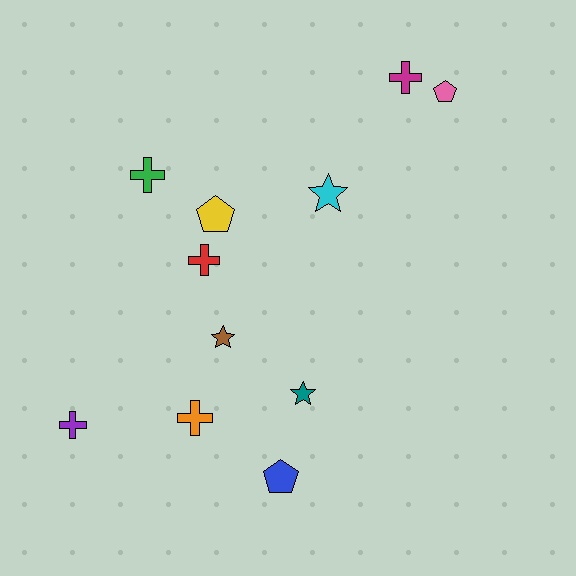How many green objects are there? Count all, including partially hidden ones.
There is 1 green object.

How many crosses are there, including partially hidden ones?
There are 5 crosses.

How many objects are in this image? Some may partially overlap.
There are 11 objects.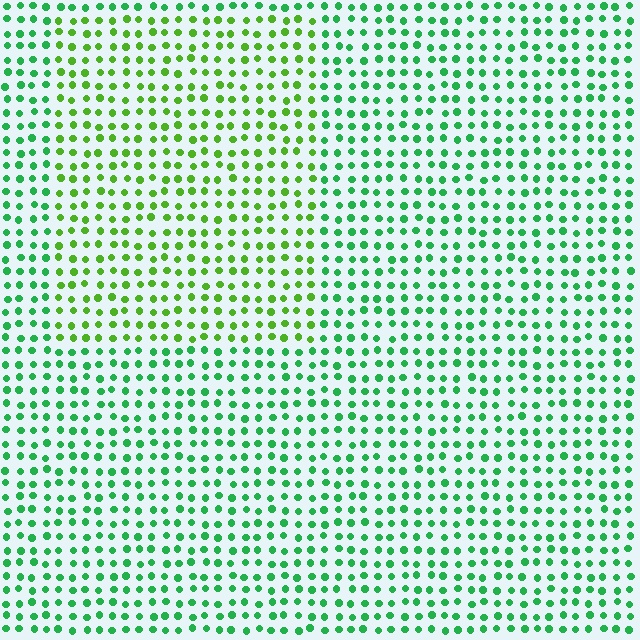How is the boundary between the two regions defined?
The boundary is defined purely by a slight shift in hue (about 34 degrees). Spacing, size, and orientation are identical on both sides.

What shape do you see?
I see a rectangle.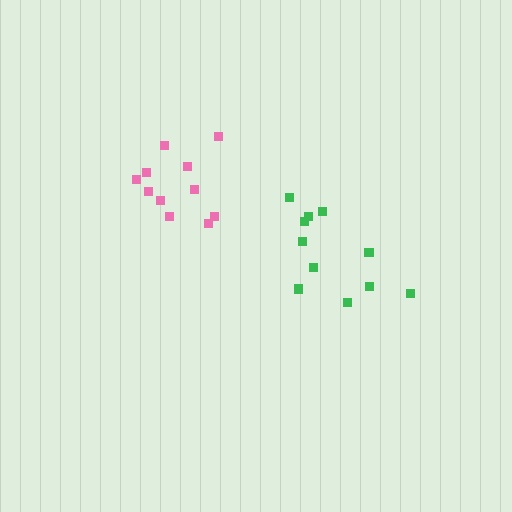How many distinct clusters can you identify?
There are 2 distinct clusters.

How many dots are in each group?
Group 1: 11 dots, Group 2: 11 dots (22 total).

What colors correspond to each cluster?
The clusters are colored: green, pink.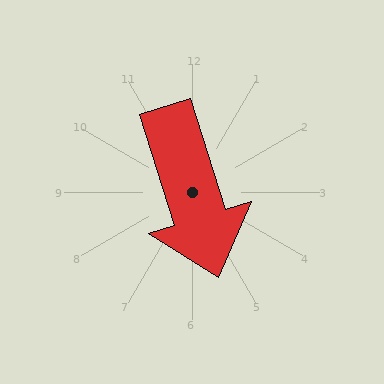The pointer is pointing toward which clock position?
Roughly 5 o'clock.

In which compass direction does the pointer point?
South.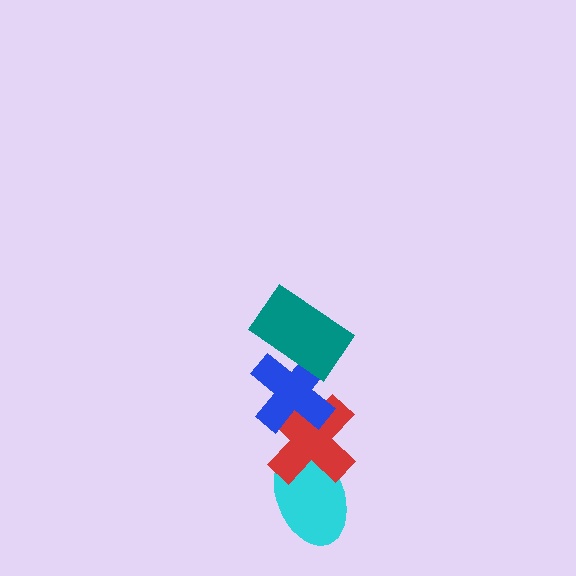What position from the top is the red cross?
The red cross is 3rd from the top.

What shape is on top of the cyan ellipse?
The red cross is on top of the cyan ellipse.